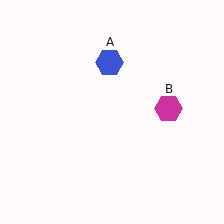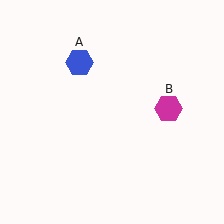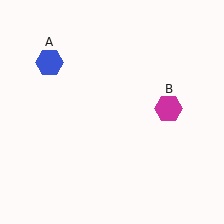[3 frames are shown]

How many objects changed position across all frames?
1 object changed position: blue hexagon (object A).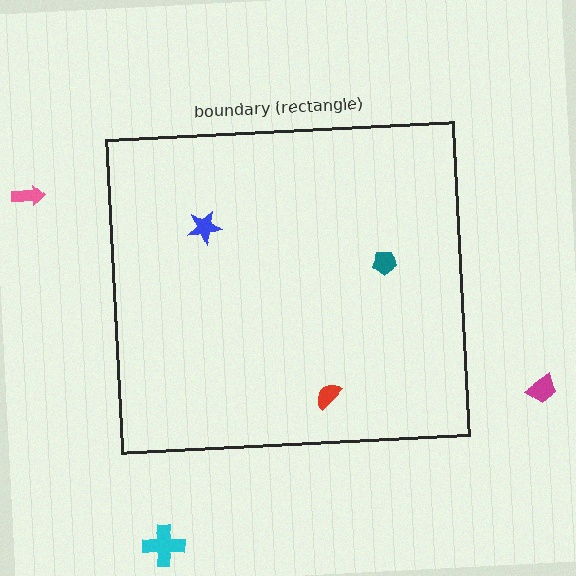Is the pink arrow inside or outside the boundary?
Outside.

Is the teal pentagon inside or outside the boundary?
Inside.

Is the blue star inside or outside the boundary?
Inside.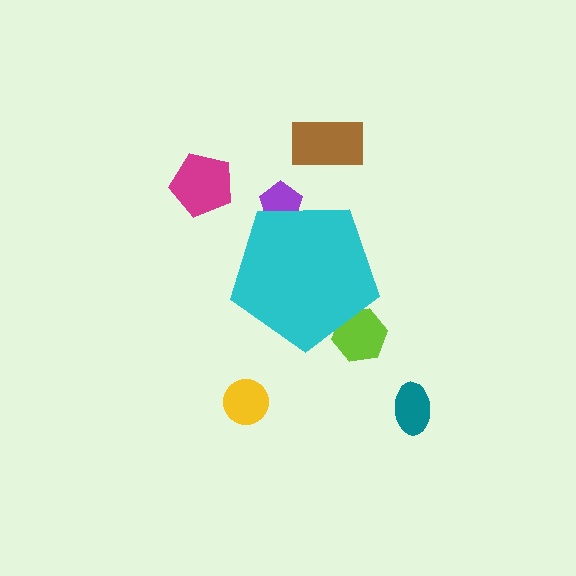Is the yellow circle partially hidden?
No, the yellow circle is fully visible.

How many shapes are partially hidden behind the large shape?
2 shapes are partially hidden.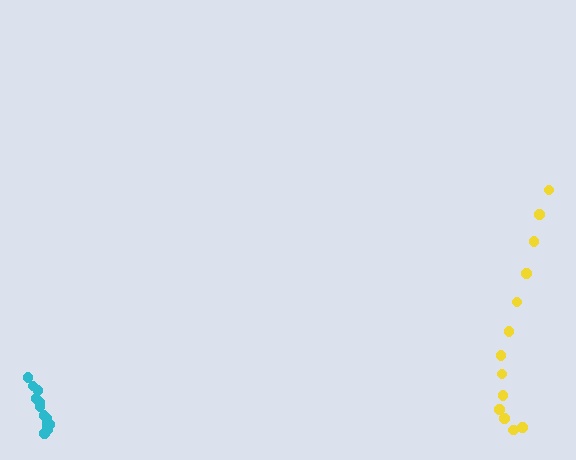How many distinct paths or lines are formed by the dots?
There are 2 distinct paths.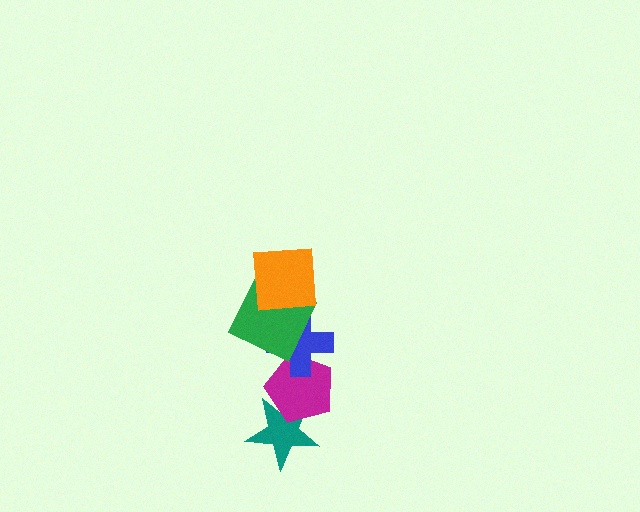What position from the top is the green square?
The green square is 2nd from the top.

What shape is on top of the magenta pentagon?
The blue cross is on top of the magenta pentagon.